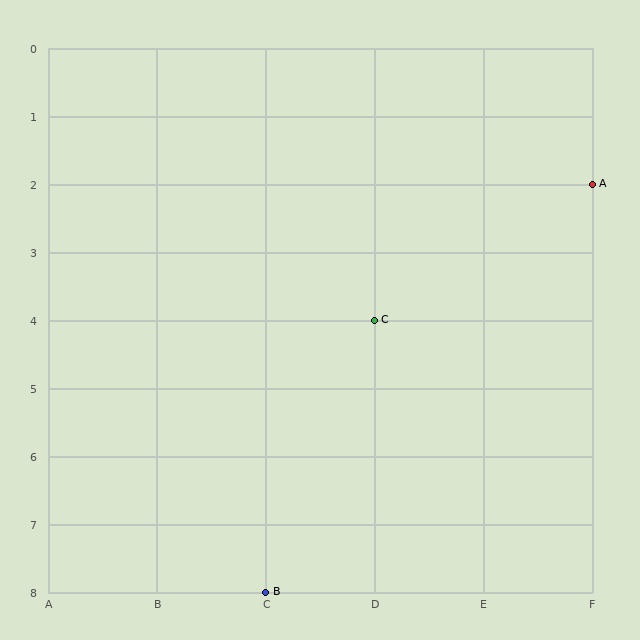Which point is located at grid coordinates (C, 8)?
Point B is at (C, 8).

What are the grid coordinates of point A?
Point A is at grid coordinates (F, 2).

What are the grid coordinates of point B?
Point B is at grid coordinates (C, 8).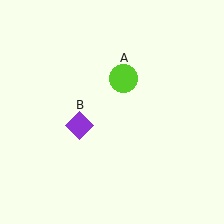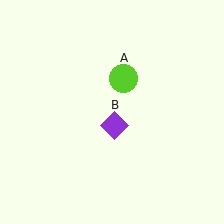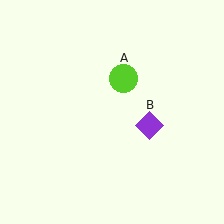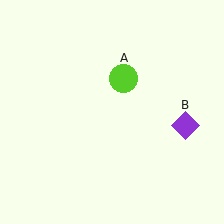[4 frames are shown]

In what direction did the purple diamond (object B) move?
The purple diamond (object B) moved right.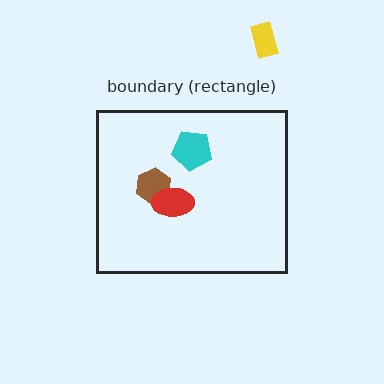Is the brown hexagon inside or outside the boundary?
Inside.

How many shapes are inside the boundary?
3 inside, 1 outside.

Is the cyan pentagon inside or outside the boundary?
Inside.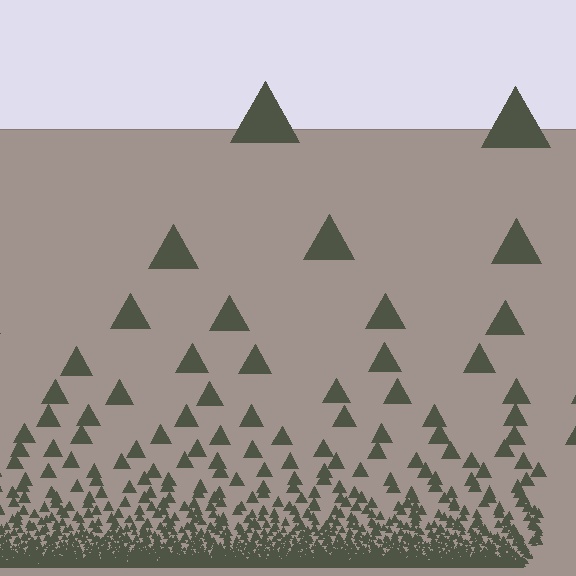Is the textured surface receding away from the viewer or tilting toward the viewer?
The surface appears to tilt toward the viewer. Texture elements get larger and sparser toward the top.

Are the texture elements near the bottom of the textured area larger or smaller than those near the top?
Smaller. The gradient is inverted — elements near the bottom are smaller and denser.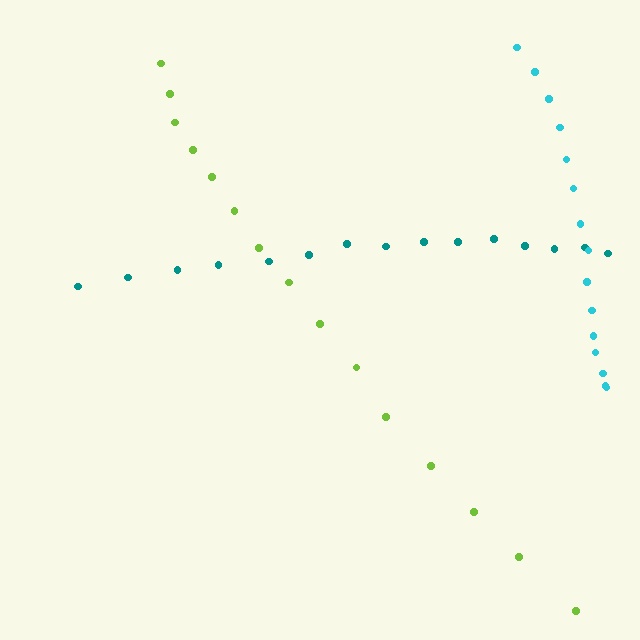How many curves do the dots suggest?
There are 3 distinct paths.